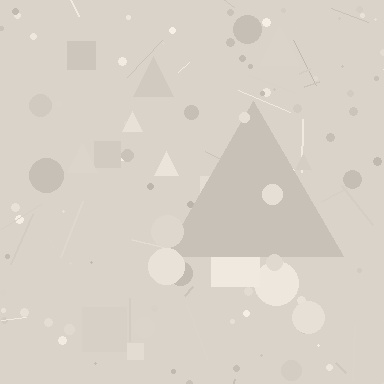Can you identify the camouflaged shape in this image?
The camouflaged shape is a triangle.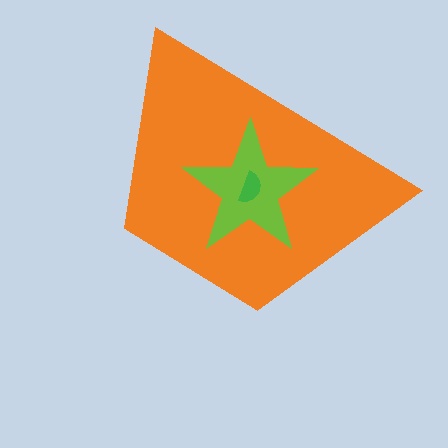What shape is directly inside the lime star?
The green semicircle.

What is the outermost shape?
The orange trapezoid.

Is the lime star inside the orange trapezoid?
Yes.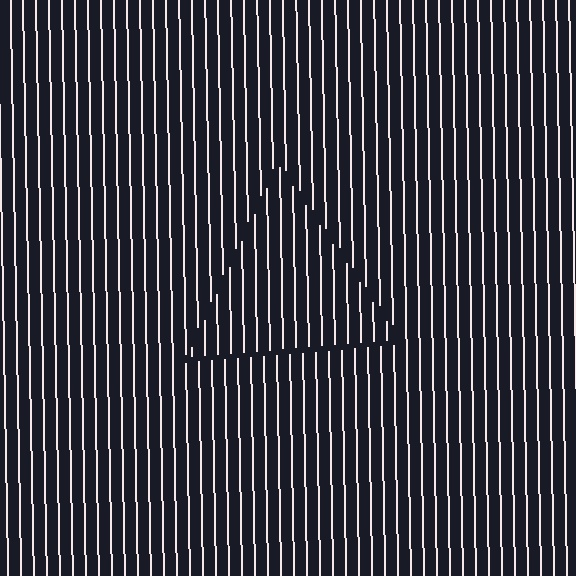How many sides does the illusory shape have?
3 sides — the line-ends trace a triangle.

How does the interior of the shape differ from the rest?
The interior of the shape contains the same grating, shifted by half a period — the contour is defined by the phase discontinuity where line-ends from the inner and outer gratings abut.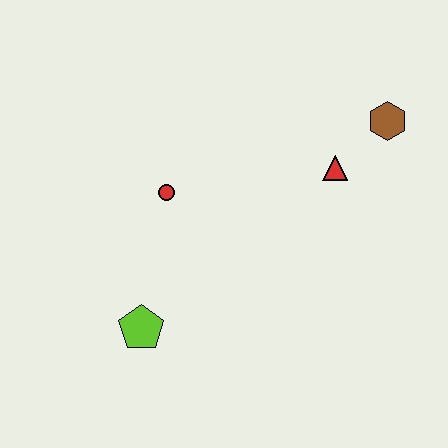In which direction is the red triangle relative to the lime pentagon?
The red triangle is to the right of the lime pentagon.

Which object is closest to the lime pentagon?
The red circle is closest to the lime pentagon.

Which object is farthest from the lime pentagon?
The brown hexagon is farthest from the lime pentagon.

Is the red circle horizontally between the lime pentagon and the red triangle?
Yes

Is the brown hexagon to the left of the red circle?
No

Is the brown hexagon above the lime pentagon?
Yes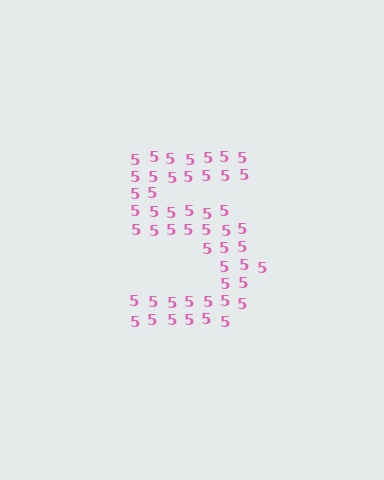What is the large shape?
The large shape is the digit 5.